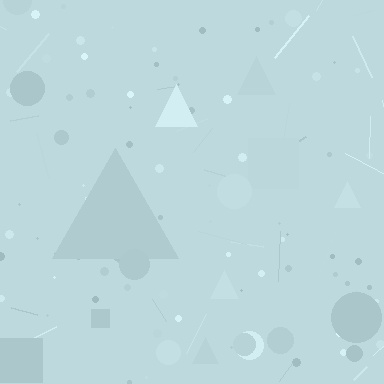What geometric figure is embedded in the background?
A triangle is embedded in the background.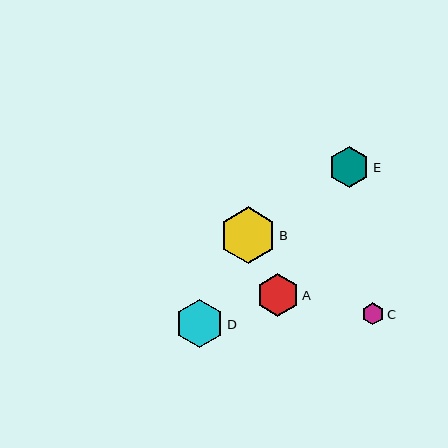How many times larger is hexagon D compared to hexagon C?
Hexagon D is approximately 2.2 times the size of hexagon C.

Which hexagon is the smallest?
Hexagon C is the smallest with a size of approximately 22 pixels.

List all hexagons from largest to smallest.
From largest to smallest: B, D, A, E, C.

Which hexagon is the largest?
Hexagon B is the largest with a size of approximately 57 pixels.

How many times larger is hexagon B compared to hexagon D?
Hexagon B is approximately 1.2 times the size of hexagon D.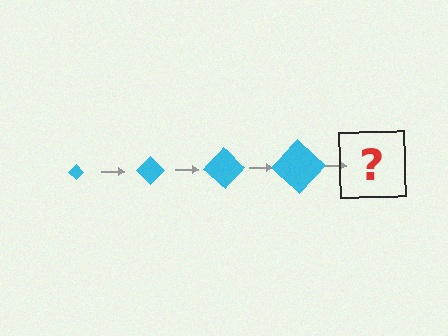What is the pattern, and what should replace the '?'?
The pattern is that the diamond gets progressively larger each step. The '?' should be a cyan diamond, larger than the previous one.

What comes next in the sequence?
The next element should be a cyan diamond, larger than the previous one.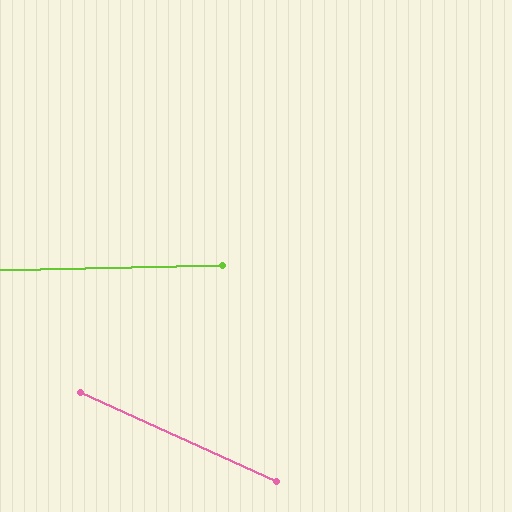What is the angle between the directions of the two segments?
Approximately 26 degrees.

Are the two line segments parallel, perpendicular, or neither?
Neither parallel nor perpendicular — they differ by about 26°.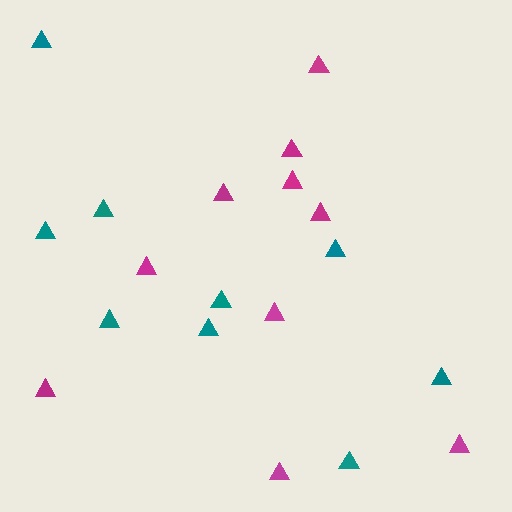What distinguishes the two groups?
There are 2 groups: one group of teal triangles (9) and one group of magenta triangles (10).